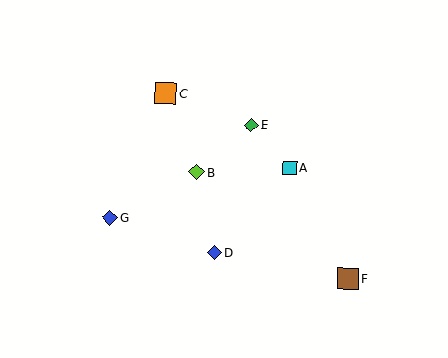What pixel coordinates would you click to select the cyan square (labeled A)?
Click at (290, 168) to select the cyan square A.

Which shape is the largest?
The orange square (labeled C) is the largest.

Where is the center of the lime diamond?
The center of the lime diamond is at (197, 172).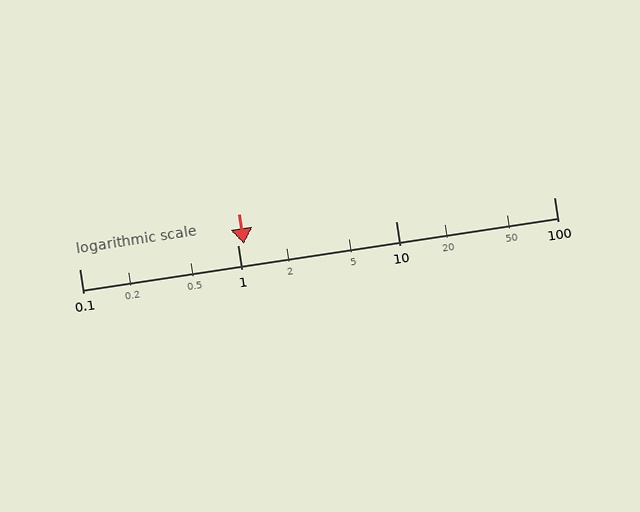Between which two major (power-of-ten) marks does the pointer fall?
The pointer is between 1 and 10.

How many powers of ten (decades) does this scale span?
The scale spans 3 decades, from 0.1 to 100.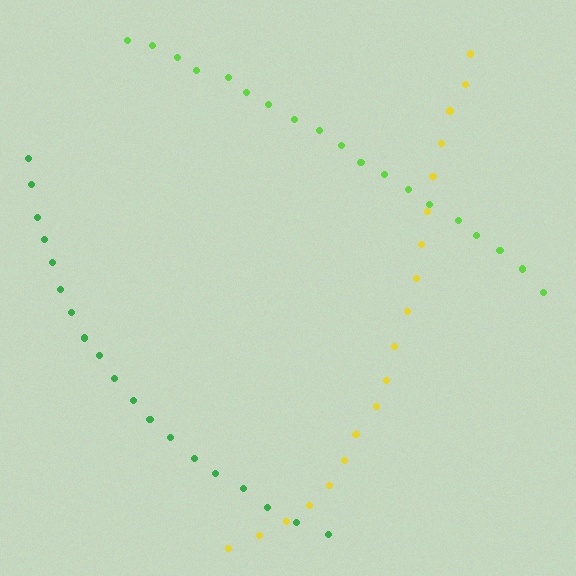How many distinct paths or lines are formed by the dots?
There are 3 distinct paths.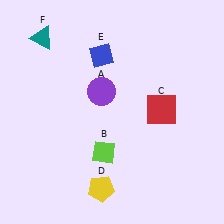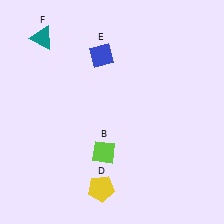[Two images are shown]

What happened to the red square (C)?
The red square (C) was removed in Image 2. It was in the top-right area of Image 1.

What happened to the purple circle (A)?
The purple circle (A) was removed in Image 2. It was in the top-left area of Image 1.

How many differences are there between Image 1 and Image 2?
There are 2 differences between the two images.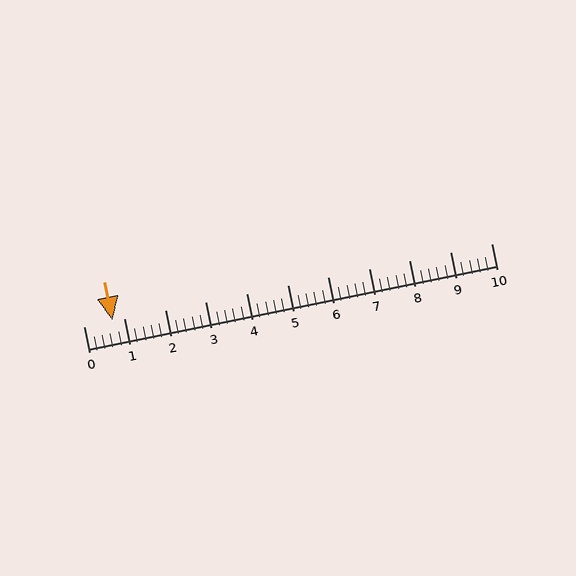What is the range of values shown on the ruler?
The ruler shows values from 0 to 10.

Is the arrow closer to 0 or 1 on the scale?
The arrow is closer to 1.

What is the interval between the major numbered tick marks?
The major tick marks are spaced 1 units apart.